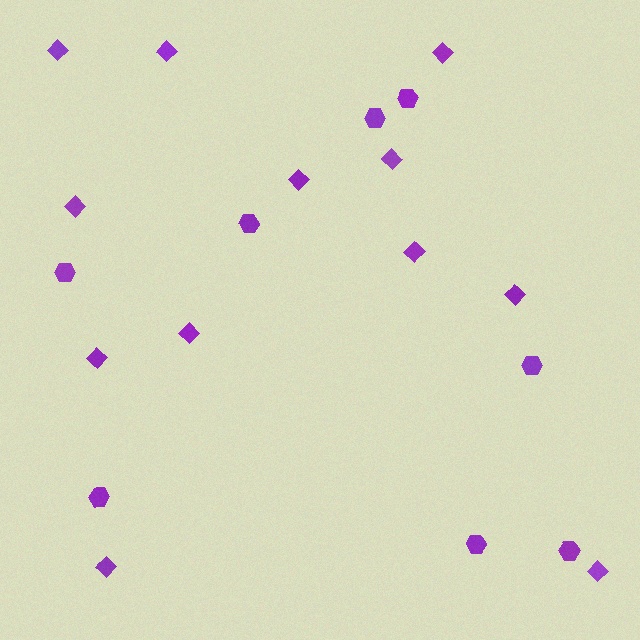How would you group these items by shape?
There are 2 groups: one group of hexagons (8) and one group of diamonds (12).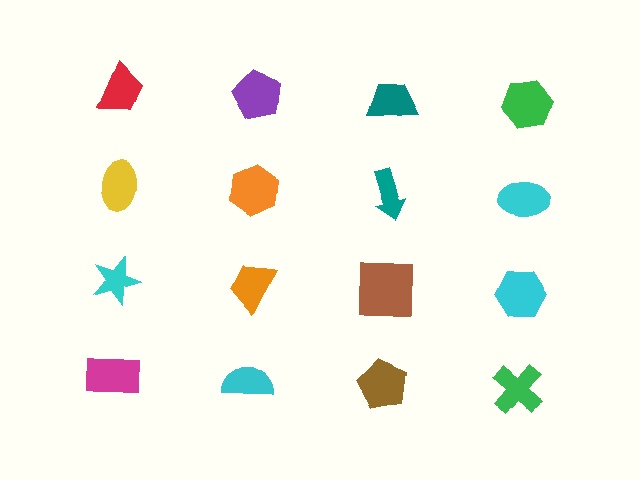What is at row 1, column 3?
A teal trapezoid.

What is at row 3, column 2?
An orange trapezoid.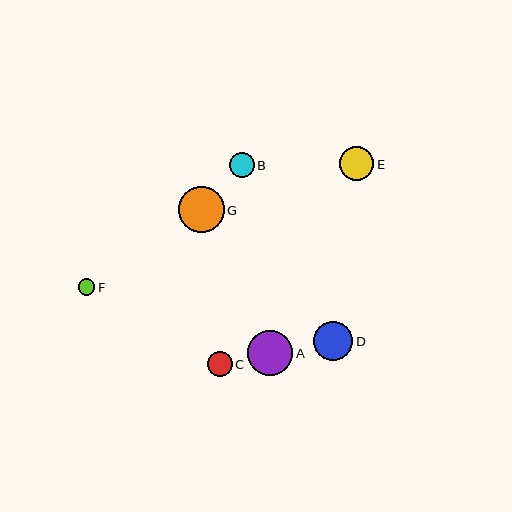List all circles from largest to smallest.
From largest to smallest: G, A, D, E, C, B, F.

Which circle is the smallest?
Circle F is the smallest with a size of approximately 17 pixels.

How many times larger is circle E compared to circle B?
Circle E is approximately 1.4 times the size of circle B.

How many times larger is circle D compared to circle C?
Circle D is approximately 1.6 times the size of circle C.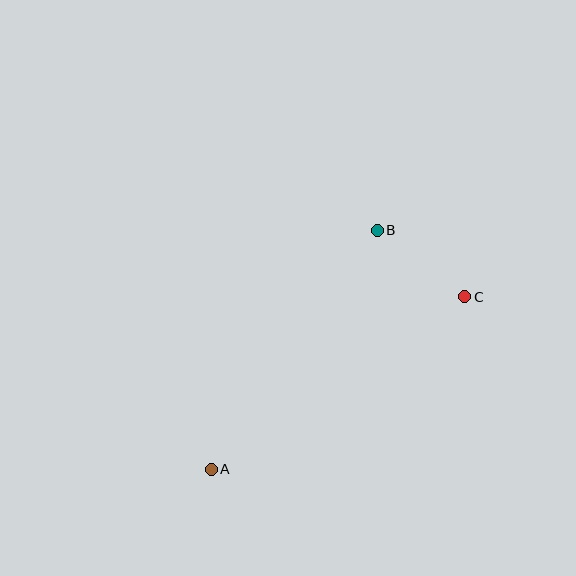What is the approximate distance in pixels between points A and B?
The distance between A and B is approximately 291 pixels.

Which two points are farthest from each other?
Points A and C are farthest from each other.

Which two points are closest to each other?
Points B and C are closest to each other.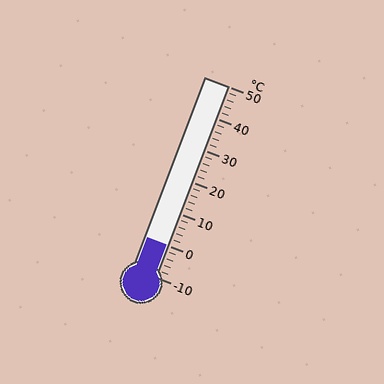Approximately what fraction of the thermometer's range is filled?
The thermometer is filled to approximately 15% of its range.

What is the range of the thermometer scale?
The thermometer scale ranges from -10°C to 50°C.